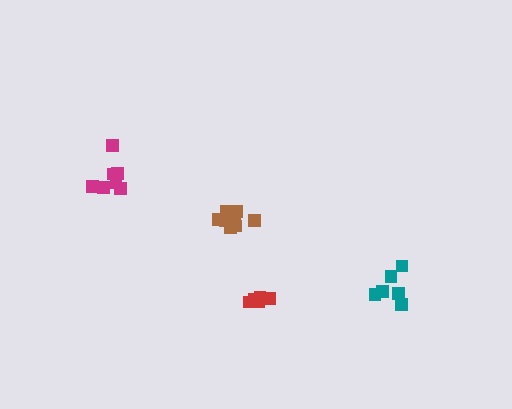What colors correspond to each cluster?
The clusters are colored: red, brown, magenta, teal.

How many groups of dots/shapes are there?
There are 4 groups.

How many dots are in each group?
Group 1: 5 dots, Group 2: 8 dots, Group 3: 7 dots, Group 4: 6 dots (26 total).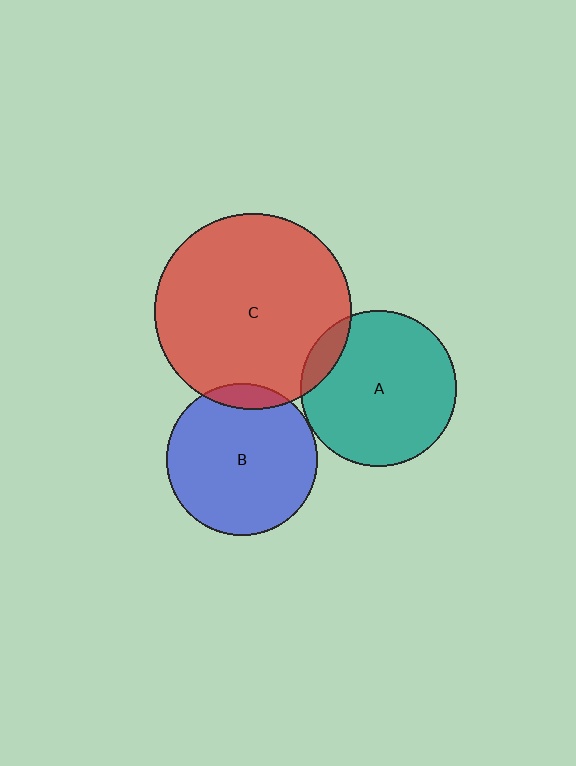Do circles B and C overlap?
Yes.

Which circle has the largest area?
Circle C (red).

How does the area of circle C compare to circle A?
Approximately 1.6 times.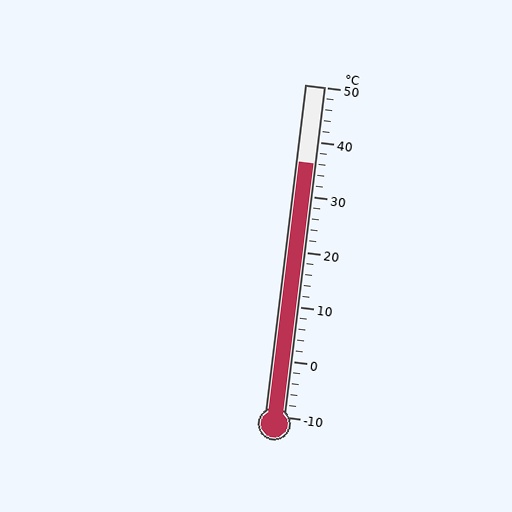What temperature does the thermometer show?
The thermometer shows approximately 36°C.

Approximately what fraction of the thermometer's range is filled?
The thermometer is filled to approximately 75% of its range.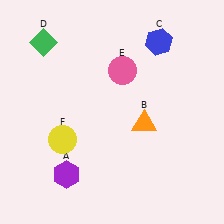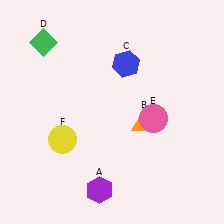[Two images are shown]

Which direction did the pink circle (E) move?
The pink circle (E) moved down.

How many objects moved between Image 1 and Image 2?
3 objects moved between the two images.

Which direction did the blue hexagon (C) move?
The blue hexagon (C) moved left.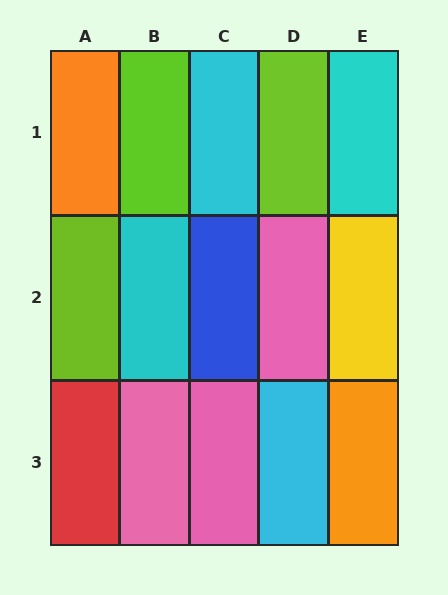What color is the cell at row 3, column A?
Red.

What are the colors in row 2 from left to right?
Lime, cyan, blue, pink, yellow.